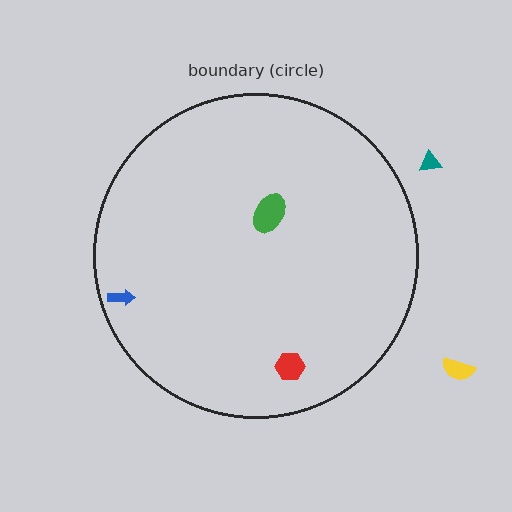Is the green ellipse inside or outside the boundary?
Inside.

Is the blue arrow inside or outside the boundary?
Inside.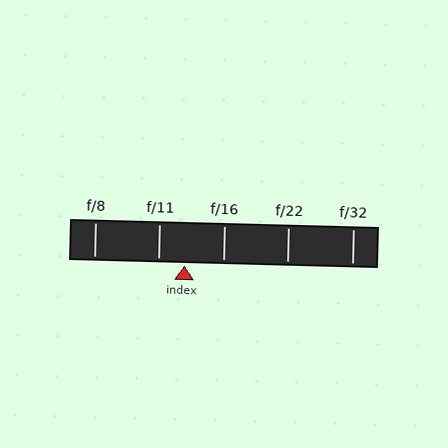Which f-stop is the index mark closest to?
The index mark is closest to f/11.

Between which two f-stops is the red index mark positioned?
The index mark is between f/11 and f/16.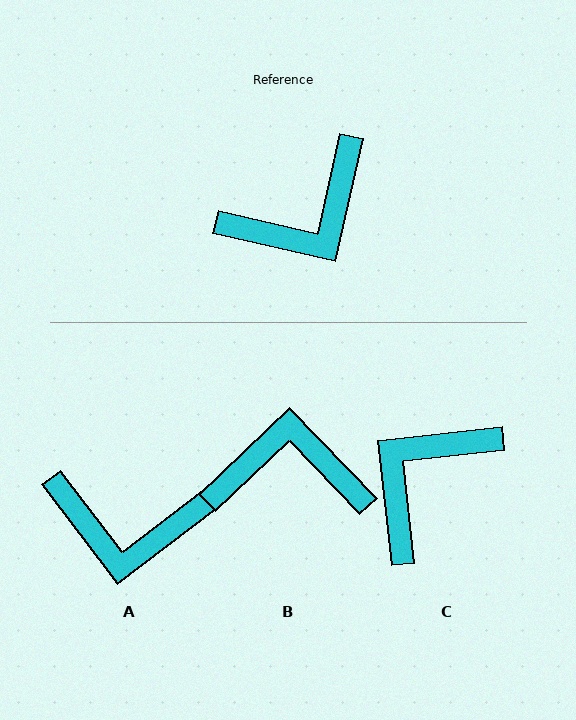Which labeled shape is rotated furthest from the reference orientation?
C, about 161 degrees away.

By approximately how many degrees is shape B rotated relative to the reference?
Approximately 146 degrees counter-clockwise.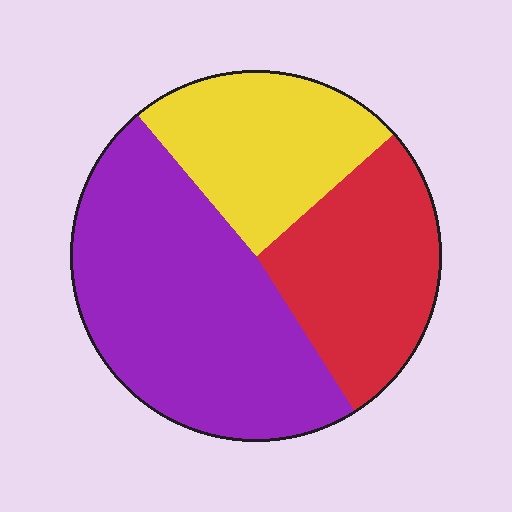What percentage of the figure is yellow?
Yellow takes up about one quarter (1/4) of the figure.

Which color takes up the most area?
Purple, at roughly 50%.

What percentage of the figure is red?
Red covers about 25% of the figure.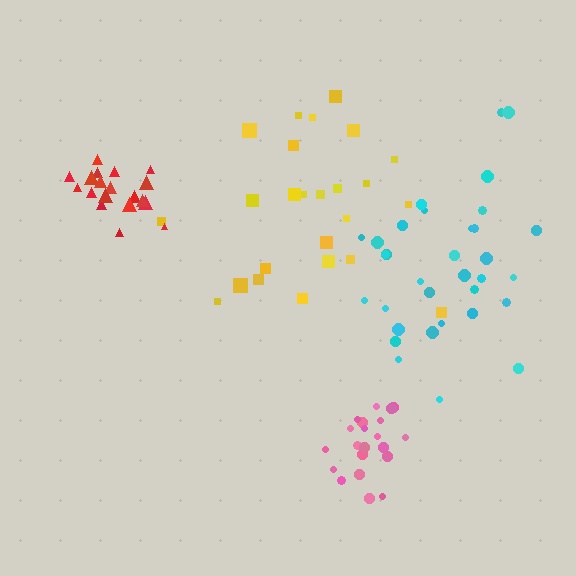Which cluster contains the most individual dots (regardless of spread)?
Cyan (33).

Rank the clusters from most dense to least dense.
pink, red, cyan, yellow.